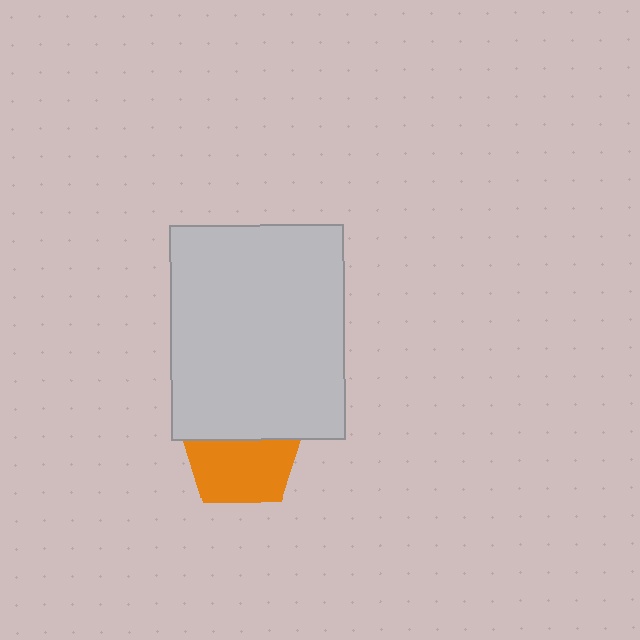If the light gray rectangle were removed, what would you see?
You would see the complete orange pentagon.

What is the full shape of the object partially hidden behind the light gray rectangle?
The partially hidden object is an orange pentagon.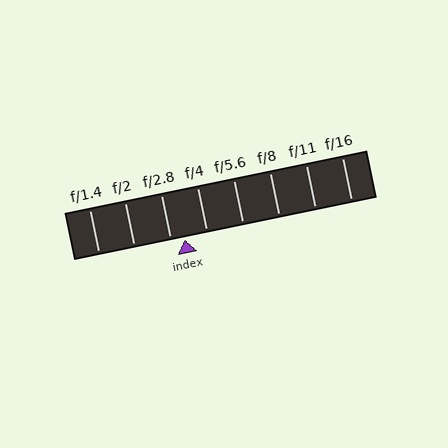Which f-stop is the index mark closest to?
The index mark is closest to f/2.8.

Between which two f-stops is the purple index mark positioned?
The index mark is between f/2.8 and f/4.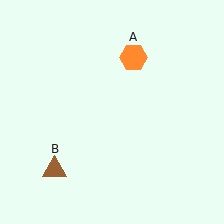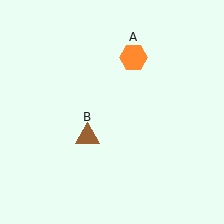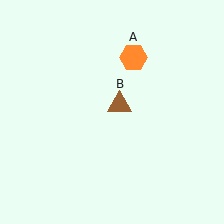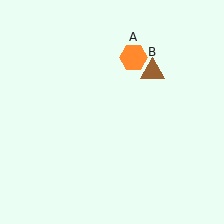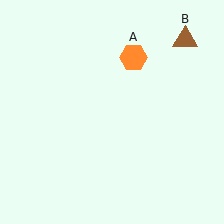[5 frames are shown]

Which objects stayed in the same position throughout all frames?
Orange hexagon (object A) remained stationary.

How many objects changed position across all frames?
1 object changed position: brown triangle (object B).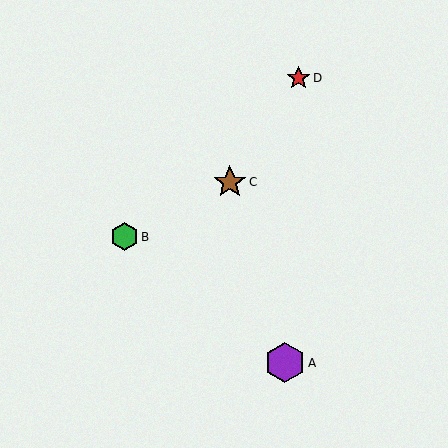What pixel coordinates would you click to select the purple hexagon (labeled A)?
Click at (285, 363) to select the purple hexagon A.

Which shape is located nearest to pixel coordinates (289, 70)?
The red star (labeled D) at (299, 78) is nearest to that location.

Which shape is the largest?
The purple hexagon (labeled A) is the largest.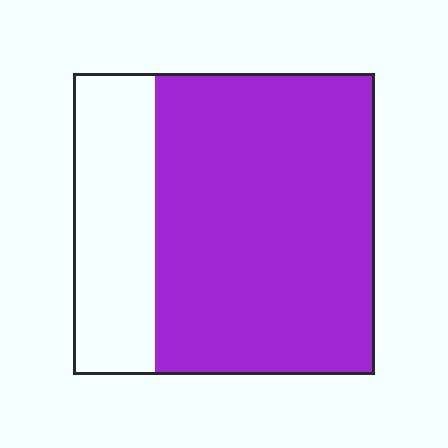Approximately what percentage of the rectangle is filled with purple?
Approximately 75%.